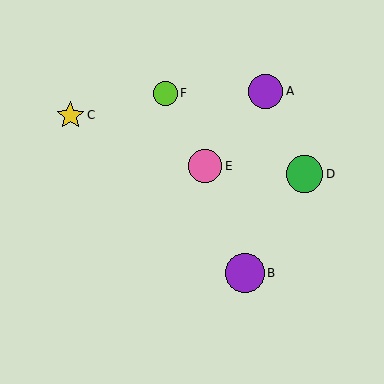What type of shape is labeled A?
Shape A is a purple circle.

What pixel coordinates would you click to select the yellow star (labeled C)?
Click at (70, 115) to select the yellow star C.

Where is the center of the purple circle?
The center of the purple circle is at (245, 273).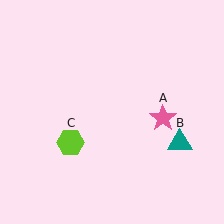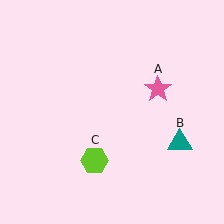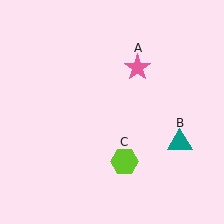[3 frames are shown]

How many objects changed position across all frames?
2 objects changed position: pink star (object A), lime hexagon (object C).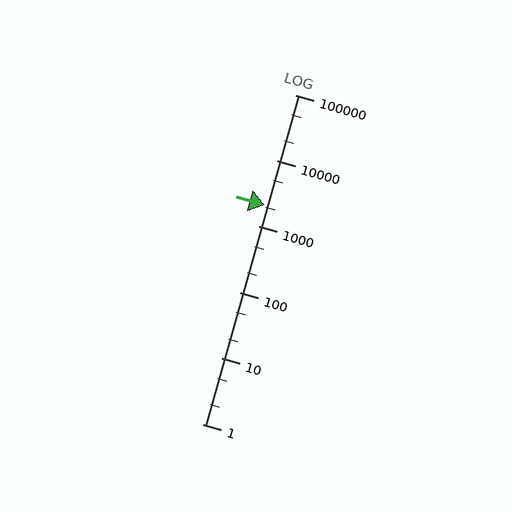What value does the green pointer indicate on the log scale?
The pointer indicates approximately 2100.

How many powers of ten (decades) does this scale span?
The scale spans 5 decades, from 1 to 100000.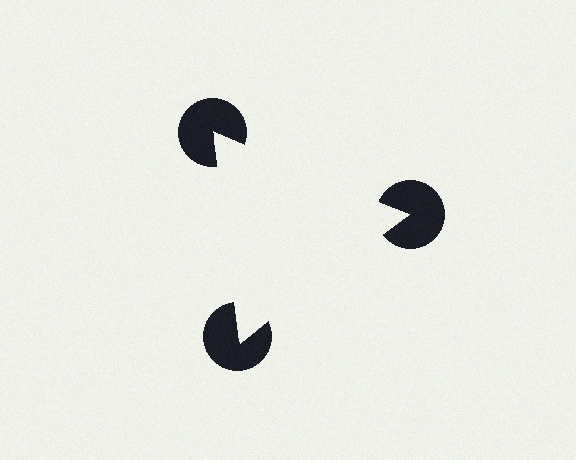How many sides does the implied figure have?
3 sides.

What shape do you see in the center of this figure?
An illusory triangle — its edges are inferred from the aligned wedge cuts in the pac-man discs, not physically drawn.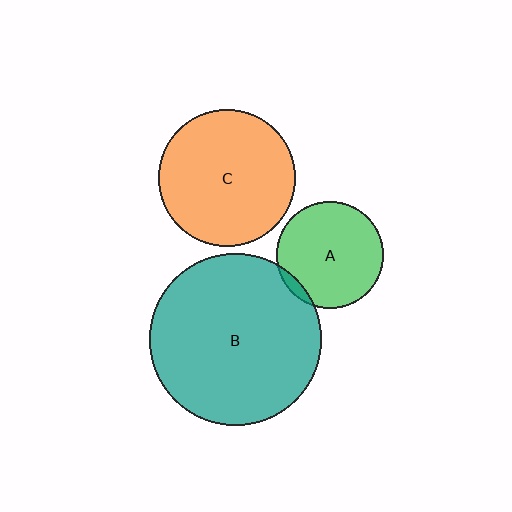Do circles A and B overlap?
Yes.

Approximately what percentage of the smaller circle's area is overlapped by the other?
Approximately 5%.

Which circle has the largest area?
Circle B (teal).